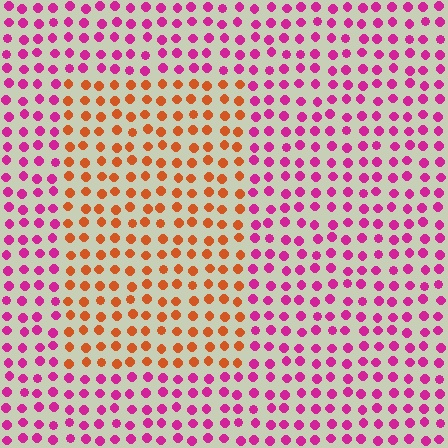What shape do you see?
I see a rectangle.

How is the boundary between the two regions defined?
The boundary is defined purely by a slight shift in hue (about 59 degrees). Spacing, size, and orientation are identical on both sides.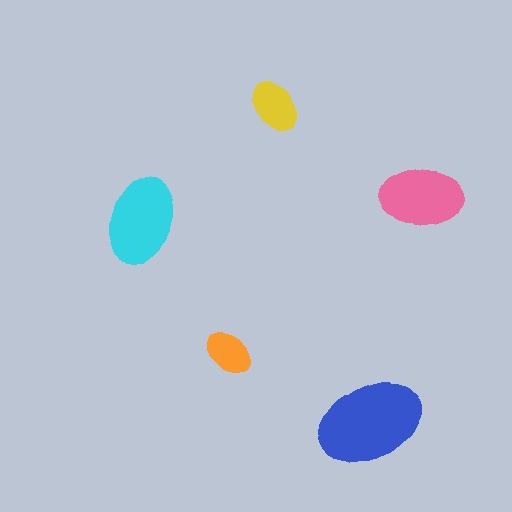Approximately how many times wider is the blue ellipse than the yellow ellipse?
About 2 times wider.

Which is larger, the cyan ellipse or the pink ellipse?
The cyan one.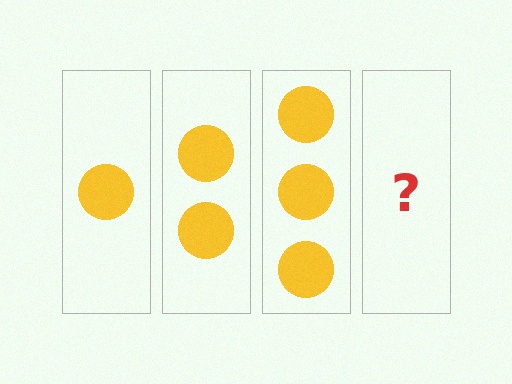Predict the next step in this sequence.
The next step is 4 circles.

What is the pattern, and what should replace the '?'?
The pattern is that each step adds one more circle. The '?' should be 4 circles.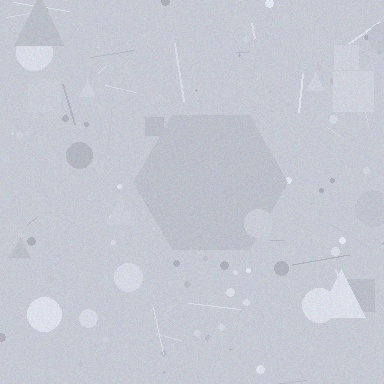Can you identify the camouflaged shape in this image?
The camouflaged shape is a hexagon.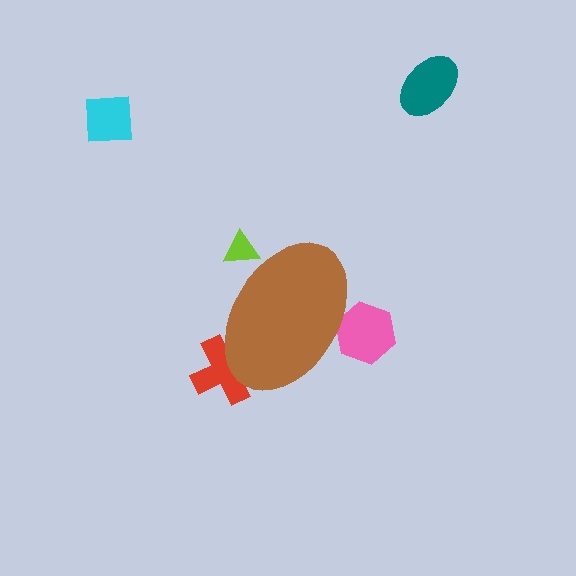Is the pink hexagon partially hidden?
Yes, the pink hexagon is partially hidden behind the brown ellipse.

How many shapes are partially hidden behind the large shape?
3 shapes are partially hidden.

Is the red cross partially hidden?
Yes, the red cross is partially hidden behind the brown ellipse.